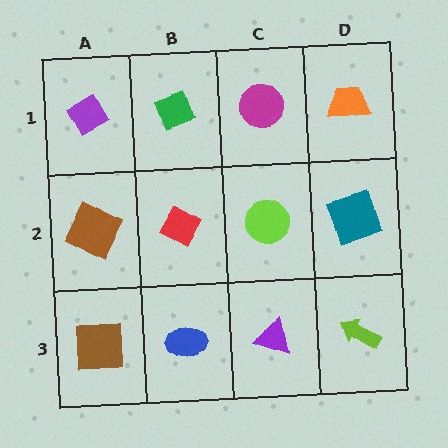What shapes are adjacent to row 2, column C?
A magenta circle (row 1, column C), a purple triangle (row 3, column C), a red diamond (row 2, column B), a teal square (row 2, column D).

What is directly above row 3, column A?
A brown square.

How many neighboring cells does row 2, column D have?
3.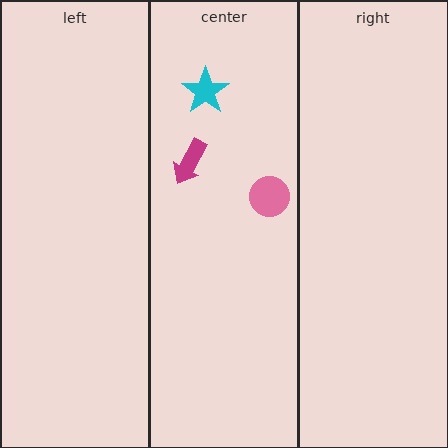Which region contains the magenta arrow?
The center region.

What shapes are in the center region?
The pink circle, the magenta arrow, the cyan star.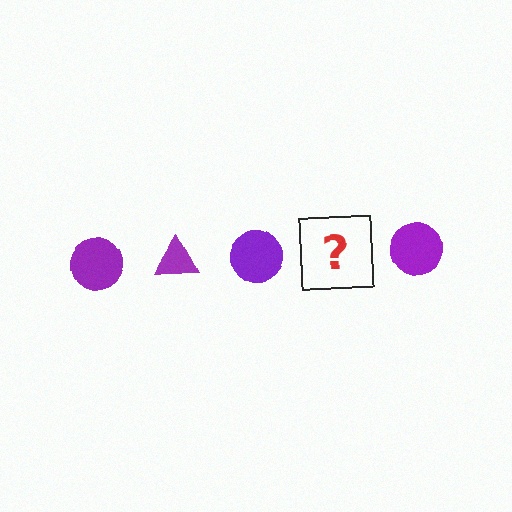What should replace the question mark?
The question mark should be replaced with a purple triangle.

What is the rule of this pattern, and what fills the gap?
The rule is that the pattern cycles through circle, triangle shapes in purple. The gap should be filled with a purple triangle.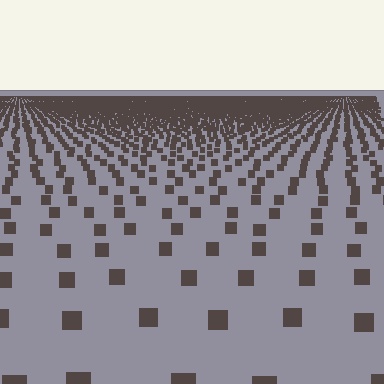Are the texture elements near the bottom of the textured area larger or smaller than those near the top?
Larger. Near the bottom, elements are closer to the viewer and appear at a bigger on-screen size.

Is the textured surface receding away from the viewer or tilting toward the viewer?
The surface is receding away from the viewer. Texture elements get smaller and denser toward the top.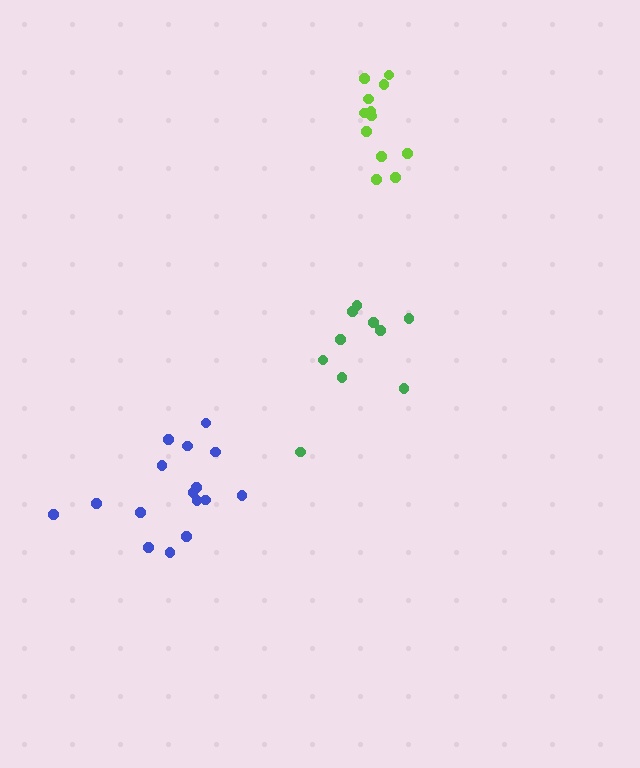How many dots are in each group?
Group 1: 16 dots, Group 2: 12 dots, Group 3: 10 dots (38 total).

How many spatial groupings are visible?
There are 3 spatial groupings.